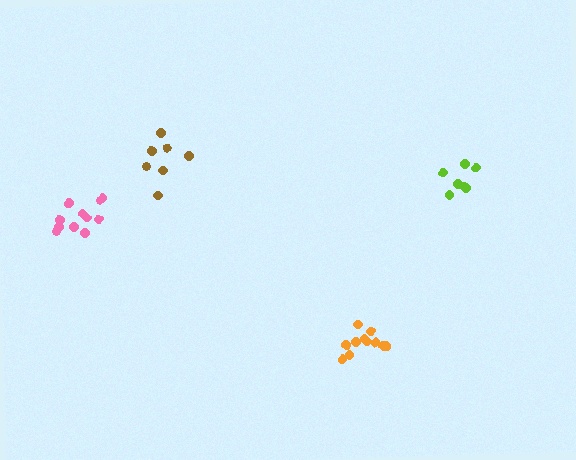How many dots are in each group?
Group 1: 11 dots, Group 2: 7 dots, Group 3: 11 dots, Group 4: 7 dots (36 total).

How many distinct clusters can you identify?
There are 4 distinct clusters.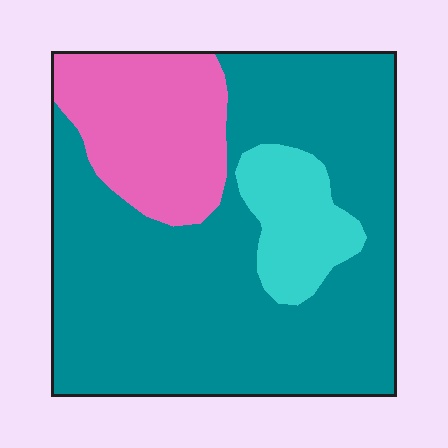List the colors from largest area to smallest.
From largest to smallest: teal, pink, cyan.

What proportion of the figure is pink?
Pink takes up about one fifth (1/5) of the figure.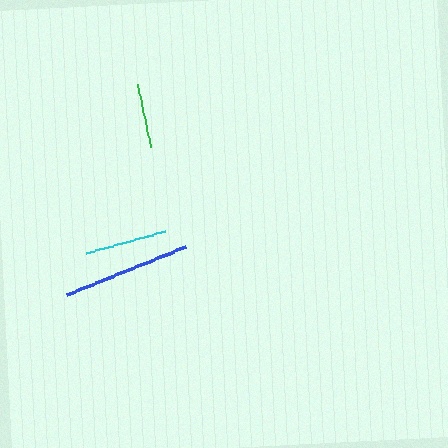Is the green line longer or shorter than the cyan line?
The cyan line is longer than the green line.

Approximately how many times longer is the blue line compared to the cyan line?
The blue line is approximately 1.6 times the length of the cyan line.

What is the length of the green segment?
The green segment is approximately 63 pixels long.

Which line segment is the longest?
The blue line is the longest at approximately 128 pixels.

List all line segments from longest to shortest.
From longest to shortest: blue, cyan, green.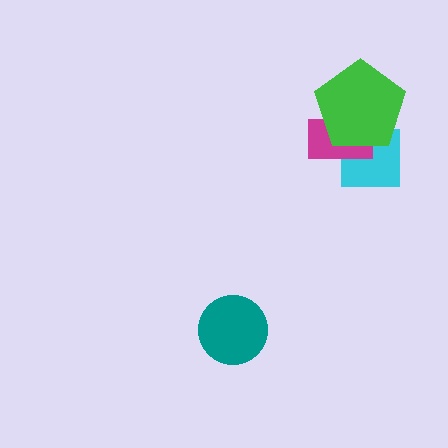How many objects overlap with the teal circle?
0 objects overlap with the teal circle.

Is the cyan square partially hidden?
Yes, it is partially covered by another shape.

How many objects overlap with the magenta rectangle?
2 objects overlap with the magenta rectangle.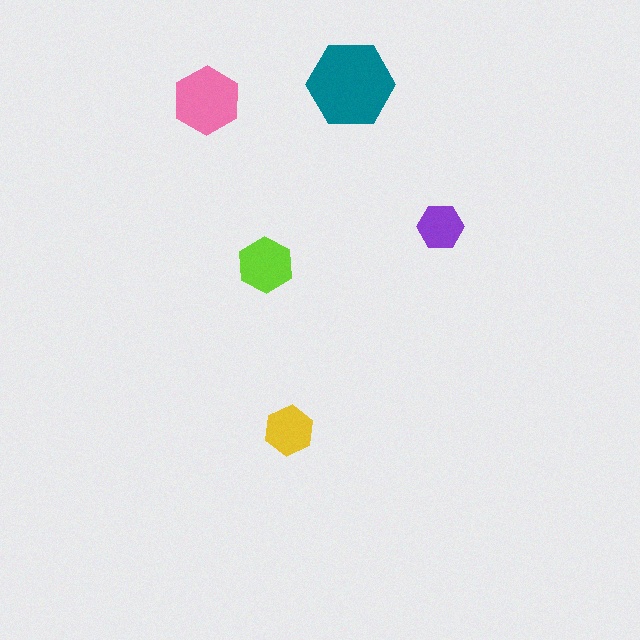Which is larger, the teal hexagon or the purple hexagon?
The teal one.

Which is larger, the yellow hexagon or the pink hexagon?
The pink one.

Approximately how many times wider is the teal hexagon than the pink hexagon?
About 1.5 times wider.